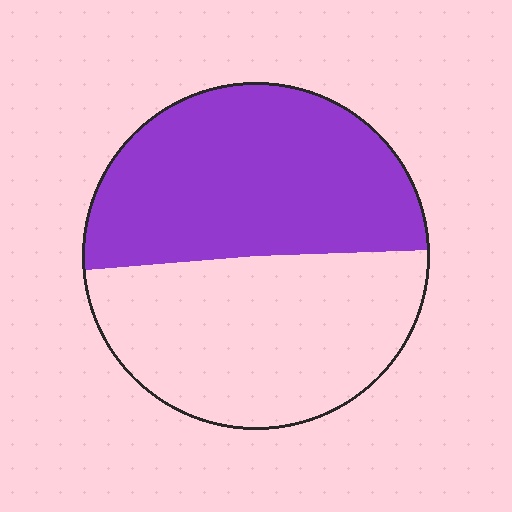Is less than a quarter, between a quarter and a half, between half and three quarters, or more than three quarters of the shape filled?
Between half and three quarters.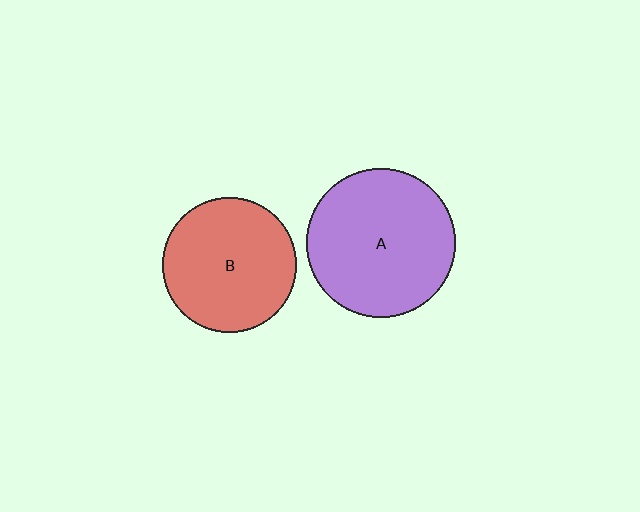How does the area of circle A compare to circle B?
Approximately 1.2 times.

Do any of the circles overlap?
No, none of the circles overlap.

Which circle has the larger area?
Circle A (purple).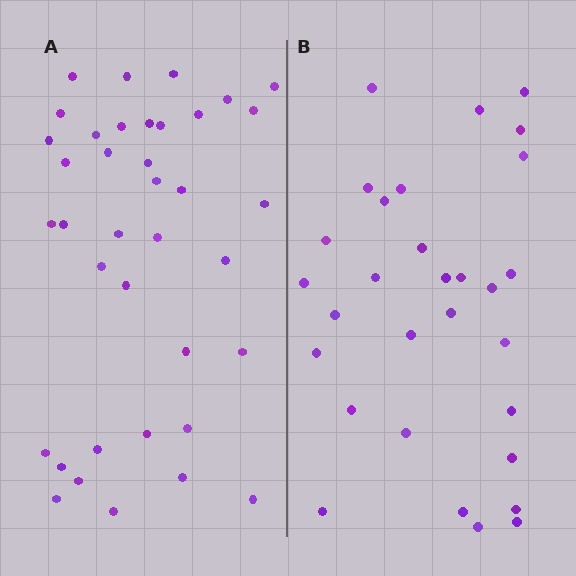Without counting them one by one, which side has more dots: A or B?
Region A (the left region) has more dots.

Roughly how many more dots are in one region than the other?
Region A has roughly 8 or so more dots than region B.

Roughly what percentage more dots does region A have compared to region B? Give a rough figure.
About 25% more.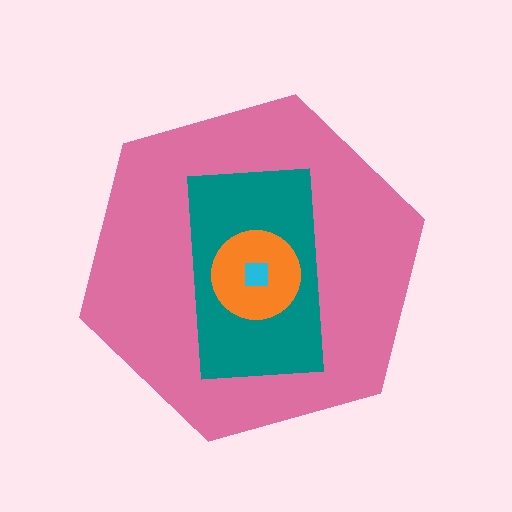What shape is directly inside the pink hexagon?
The teal rectangle.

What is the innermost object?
The cyan square.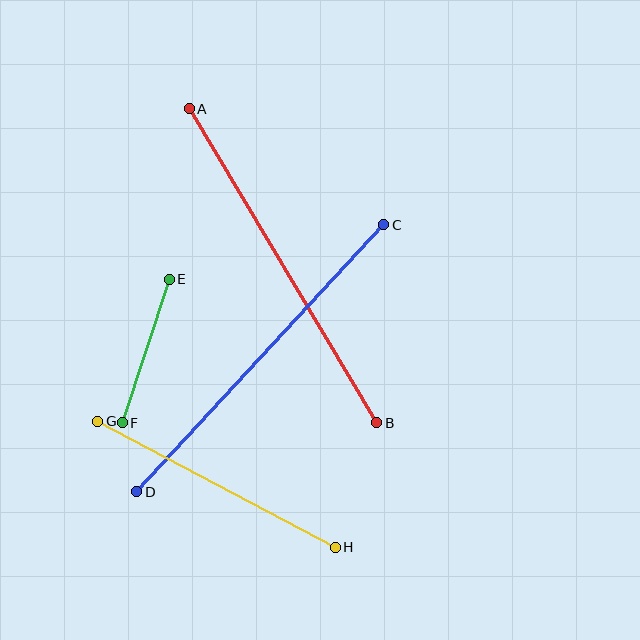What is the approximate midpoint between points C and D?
The midpoint is at approximately (260, 358) pixels.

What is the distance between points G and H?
The distance is approximately 269 pixels.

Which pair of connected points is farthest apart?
Points A and B are farthest apart.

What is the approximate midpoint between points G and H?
The midpoint is at approximately (217, 484) pixels.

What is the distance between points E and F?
The distance is approximately 151 pixels.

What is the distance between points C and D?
The distance is approximately 364 pixels.